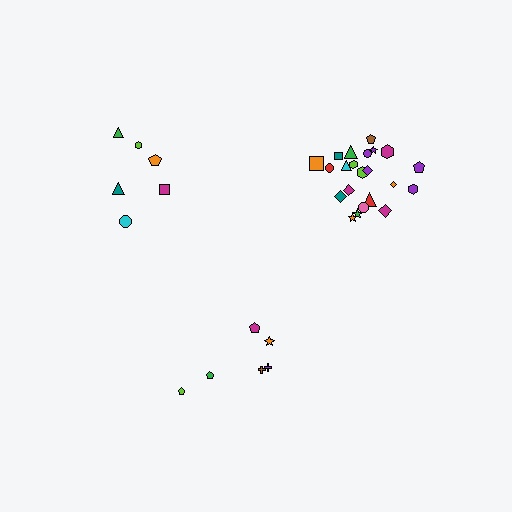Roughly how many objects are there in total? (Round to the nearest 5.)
Roughly 35 objects in total.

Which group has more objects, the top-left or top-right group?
The top-right group.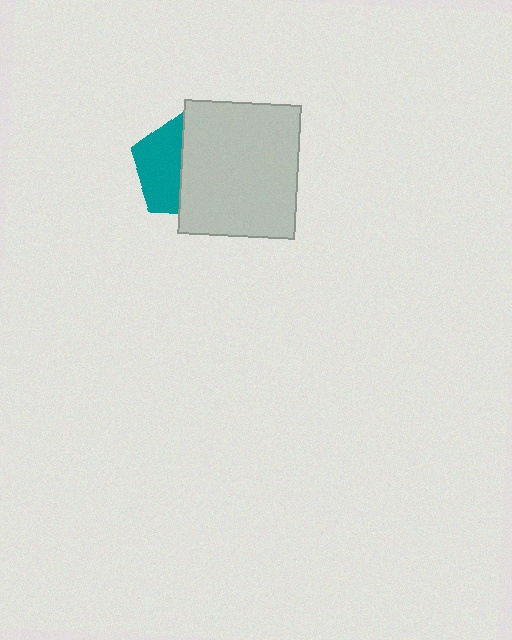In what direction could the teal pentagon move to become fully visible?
The teal pentagon could move left. That would shift it out from behind the light gray rectangle entirely.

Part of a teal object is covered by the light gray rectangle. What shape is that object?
It is a pentagon.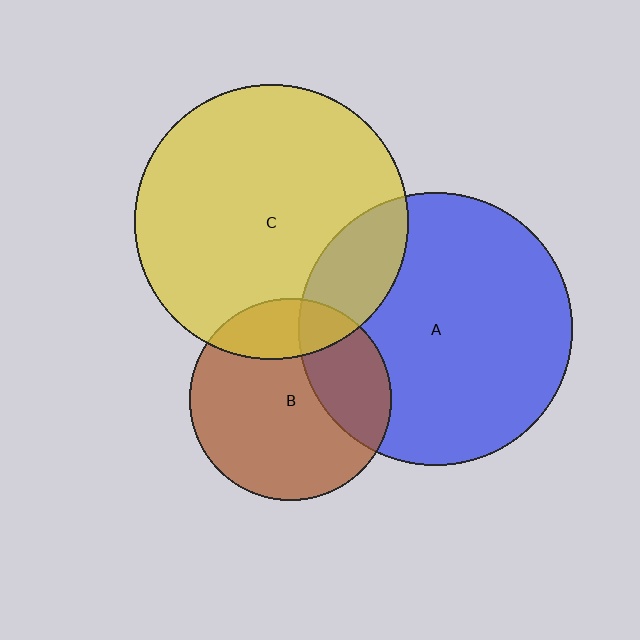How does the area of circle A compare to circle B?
Approximately 1.8 times.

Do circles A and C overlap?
Yes.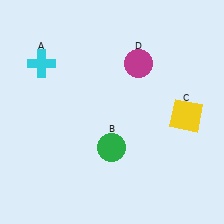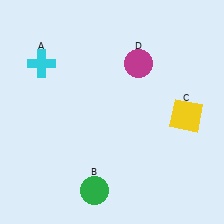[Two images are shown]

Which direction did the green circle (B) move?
The green circle (B) moved down.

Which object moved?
The green circle (B) moved down.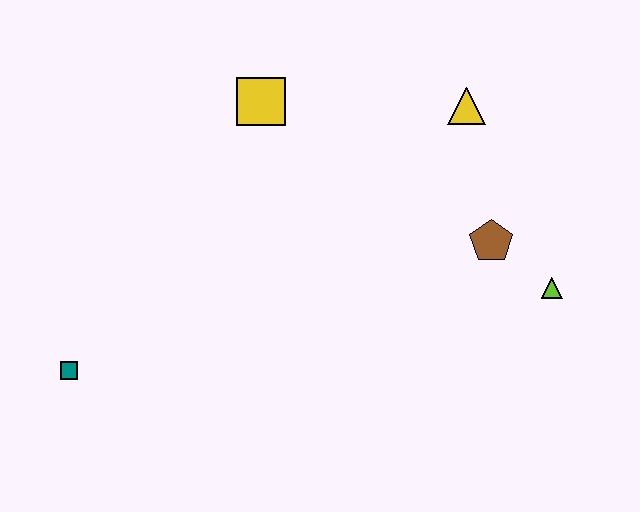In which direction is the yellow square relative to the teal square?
The yellow square is above the teal square.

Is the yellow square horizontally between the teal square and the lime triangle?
Yes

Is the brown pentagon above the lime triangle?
Yes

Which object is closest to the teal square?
The yellow square is closest to the teal square.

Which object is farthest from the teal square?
The lime triangle is farthest from the teal square.